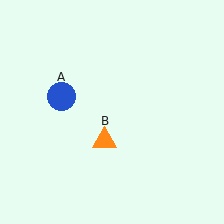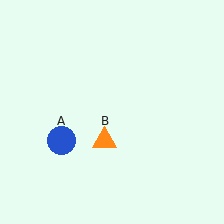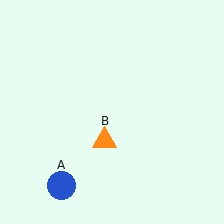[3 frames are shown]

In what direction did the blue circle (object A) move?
The blue circle (object A) moved down.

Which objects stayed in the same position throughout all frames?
Orange triangle (object B) remained stationary.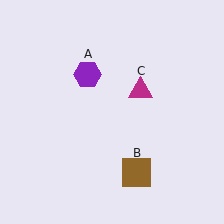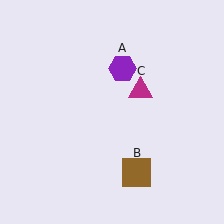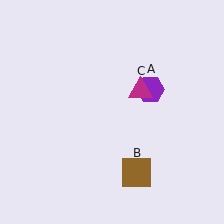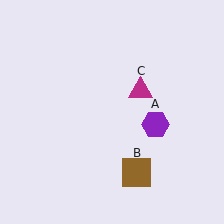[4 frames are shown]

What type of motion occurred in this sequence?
The purple hexagon (object A) rotated clockwise around the center of the scene.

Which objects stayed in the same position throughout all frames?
Brown square (object B) and magenta triangle (object C) remained stationary.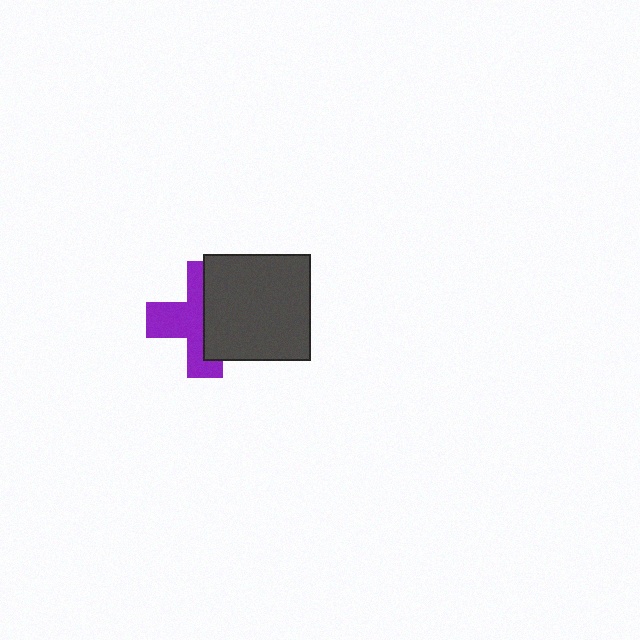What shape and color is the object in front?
The object in front is a dark gray square.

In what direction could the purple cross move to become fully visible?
The purple cross could move left. That would shift it out from behind the dark gray square entirely.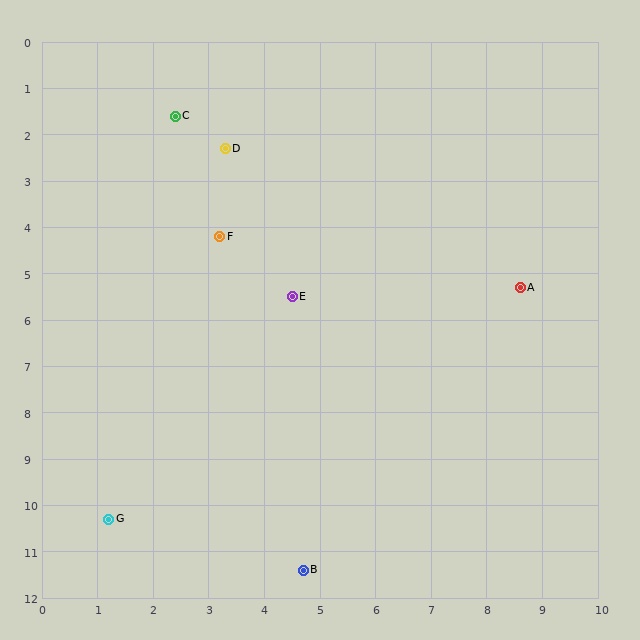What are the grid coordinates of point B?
Point B is at approximately (4.7, 11.4).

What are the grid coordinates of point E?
Point E is at approximately (4.5, 5.5).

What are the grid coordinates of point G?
Point G is at approximately (1.2, 10.3).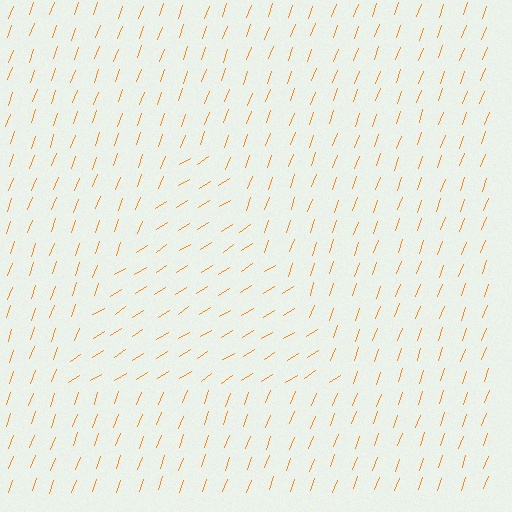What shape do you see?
I see a triangle.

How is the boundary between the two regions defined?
The boundary is defined purely by a change in line orientation (approximately 37 degrees difference). All lines are the same color and thickness.